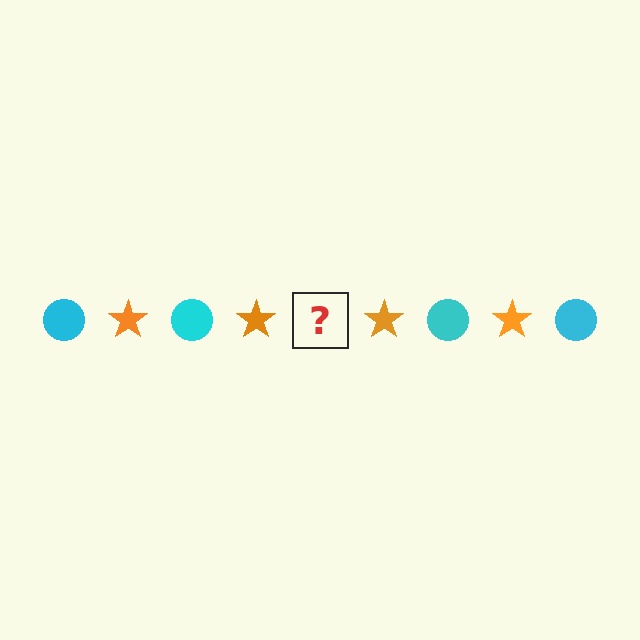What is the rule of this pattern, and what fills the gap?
The rule is that the pattern alternates between cyan circle and orange star. The gap should be filled with a cyan circle.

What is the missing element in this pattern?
The missing element is a cyan circle.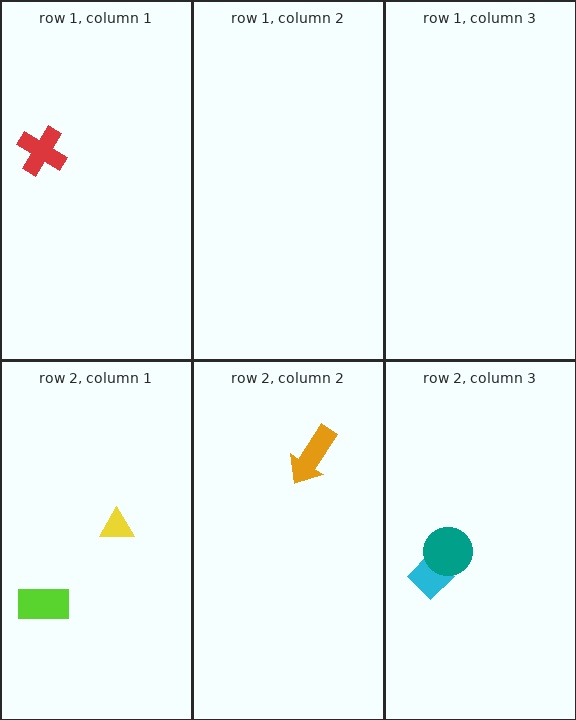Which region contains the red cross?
The row 1, column 1 region.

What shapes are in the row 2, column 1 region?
The lime rectangle, the yellow triangle.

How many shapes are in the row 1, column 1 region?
1.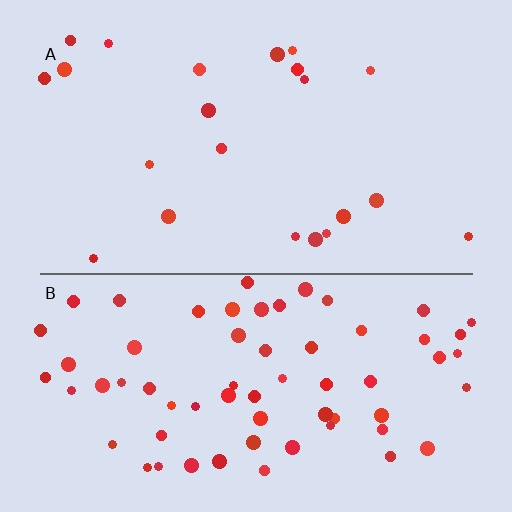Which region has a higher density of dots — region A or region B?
B (the bottom).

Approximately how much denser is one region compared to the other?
Approximately 3.0× — region B over region A.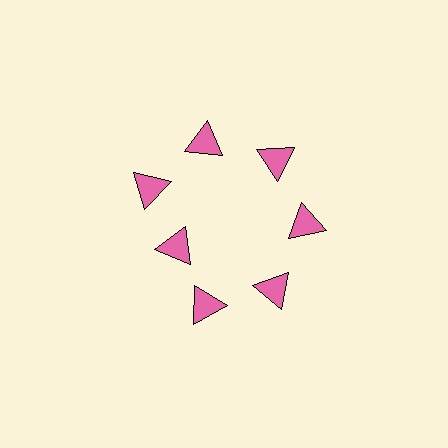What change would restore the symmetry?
The symmetry would be restored by moving it outward, back onto the ring so that all 7 triangles sit at equal angles and equal distance from the center.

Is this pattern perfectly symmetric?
No. The 7 pink triangles are arranged in a ring, but one element near the 8 o'clock position is pulled inward toward the center, breaking the 7-fold rotational symmetry.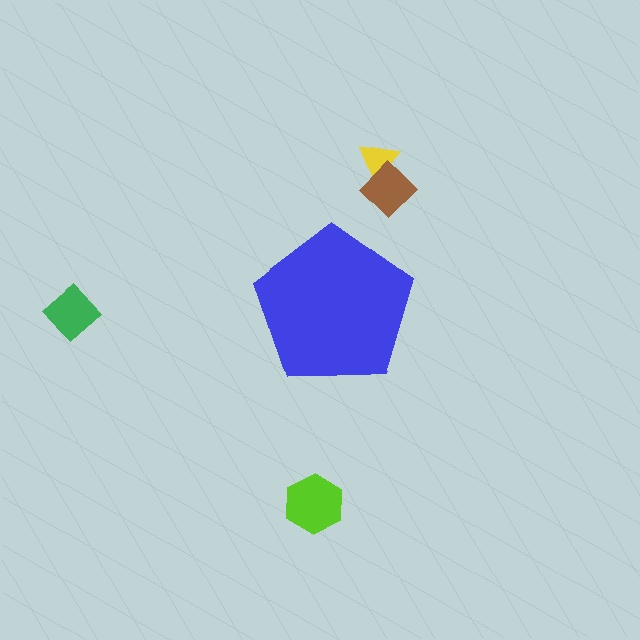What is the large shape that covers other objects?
A blue pentagon.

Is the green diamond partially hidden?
No, the green diamond is fully visible.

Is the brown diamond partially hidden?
No, the brown diamond is fully visible.